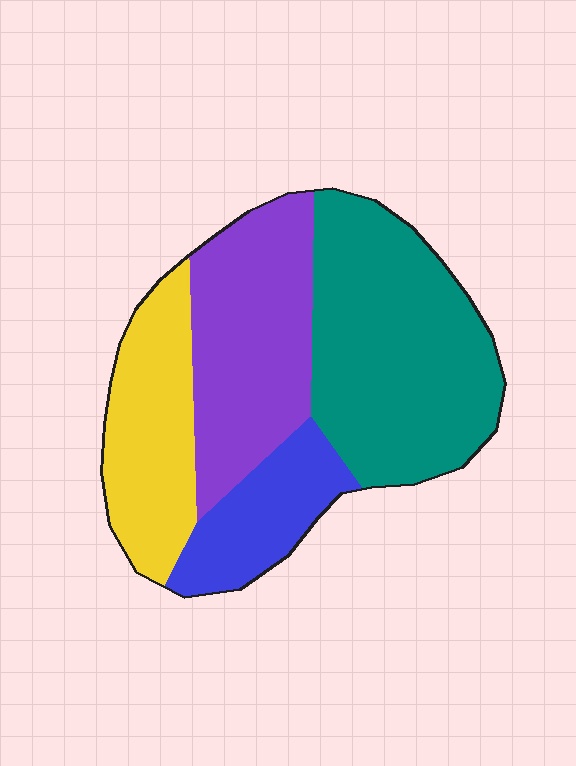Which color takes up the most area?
Teal, at roughly 40%.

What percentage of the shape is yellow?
Yellow takes up about one fifth (1/5) of the shape.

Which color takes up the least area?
Blue, at roughly 15%.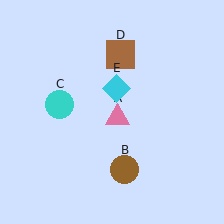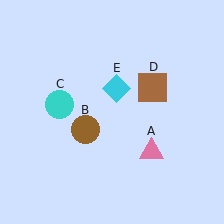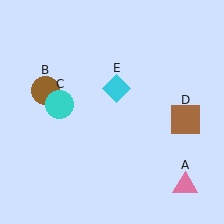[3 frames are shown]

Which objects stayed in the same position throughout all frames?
Cyan circle (object C) and cyan diamond (object E) remained stationary.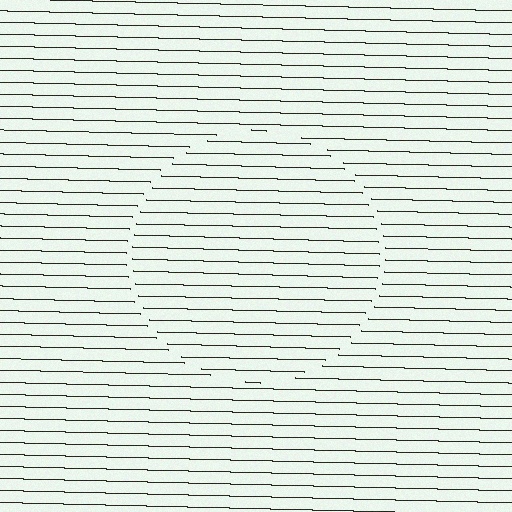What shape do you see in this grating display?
An illusory circle. The interior of the shape contains the same grating, shifted by half a period — the contour is defined by the phase discontinuity where line-ends from the inner and outer gratings abut.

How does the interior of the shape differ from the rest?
The interior of the shape contains the same grating, shifted by half a period — the contour is defined by the phase discontinuity where line-ends from the inner and outer gratings abut.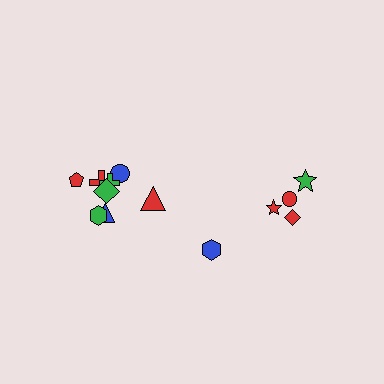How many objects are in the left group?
There are 8 objects.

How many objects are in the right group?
There are 5 objects.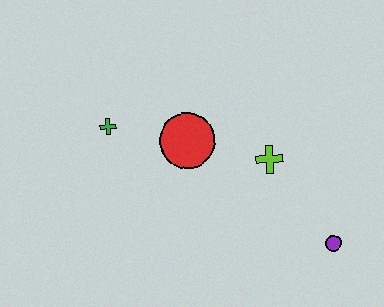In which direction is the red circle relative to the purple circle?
The red circle is to the left of the purple circle.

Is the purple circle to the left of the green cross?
No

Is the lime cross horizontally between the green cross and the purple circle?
Yes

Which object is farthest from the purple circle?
The green cross is farthest from the purple circle.